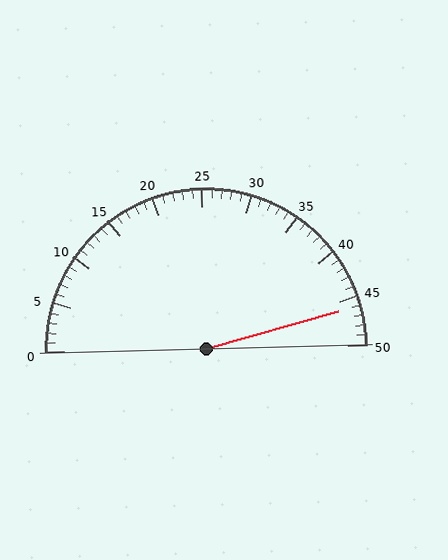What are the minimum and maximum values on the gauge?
The gauge ranges from 0 to 50.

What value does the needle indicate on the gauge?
The needle indicates approximately 46.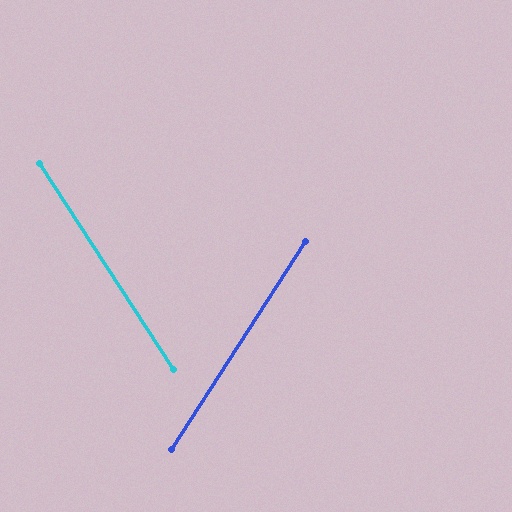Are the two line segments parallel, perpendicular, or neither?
Neither parallel nor perpendicular — they differ by about 66°.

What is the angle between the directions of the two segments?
Approximately 66 degrees.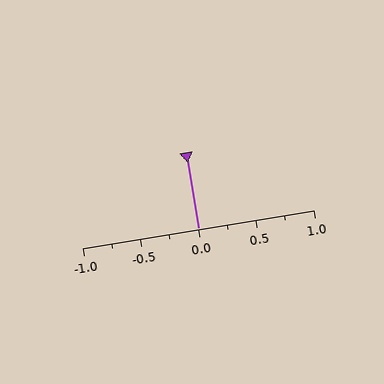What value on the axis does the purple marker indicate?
The marker indicates approximately 0.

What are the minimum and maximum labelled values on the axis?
The axis runs from -1.0 to 1.0.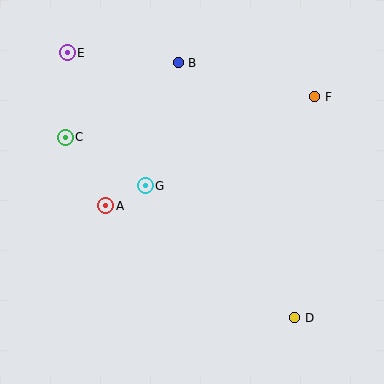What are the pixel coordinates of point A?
Point A is at (106, 206).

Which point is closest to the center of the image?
Point G at (145, 186) is closest to the center.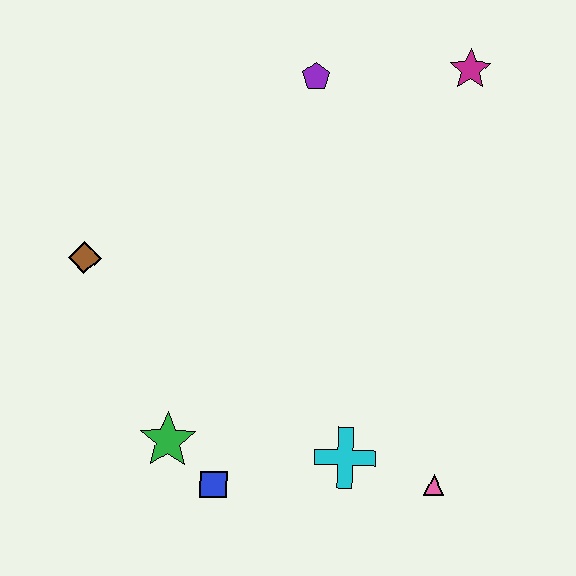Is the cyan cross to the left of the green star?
No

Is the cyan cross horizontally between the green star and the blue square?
No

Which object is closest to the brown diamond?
The green star is closest to the brown diamond.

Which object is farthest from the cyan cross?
The magenta star is farthest from the cyan cross.